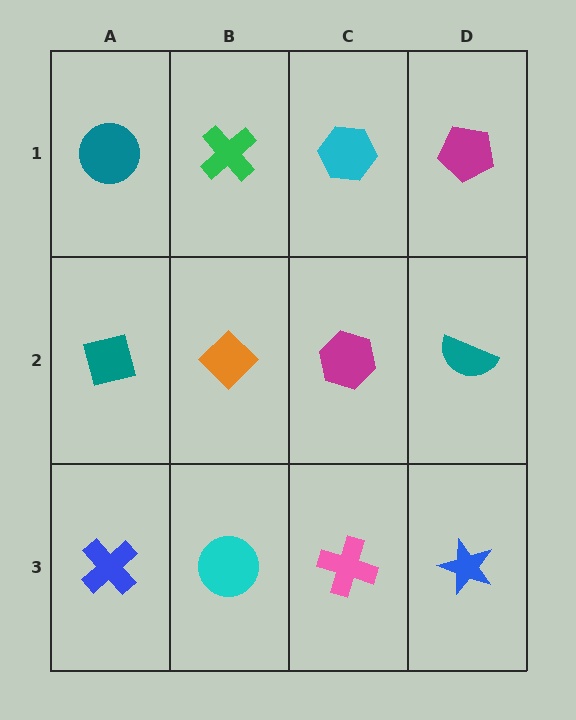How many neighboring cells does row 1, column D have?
2.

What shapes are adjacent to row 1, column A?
A teal square (row 2, column A), a green cross (row 1, column B).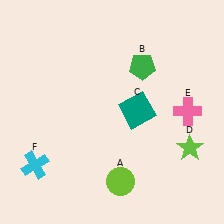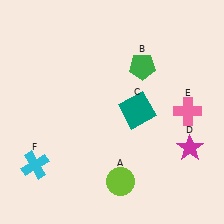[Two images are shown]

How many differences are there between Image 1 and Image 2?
There is 1 difference between the two images.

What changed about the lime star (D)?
In Image 1, D is lime. In Image 2, it changed to magenta.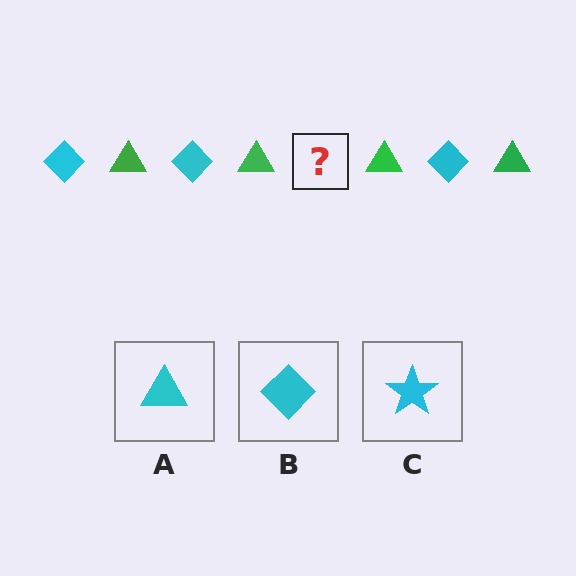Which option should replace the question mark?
Option B.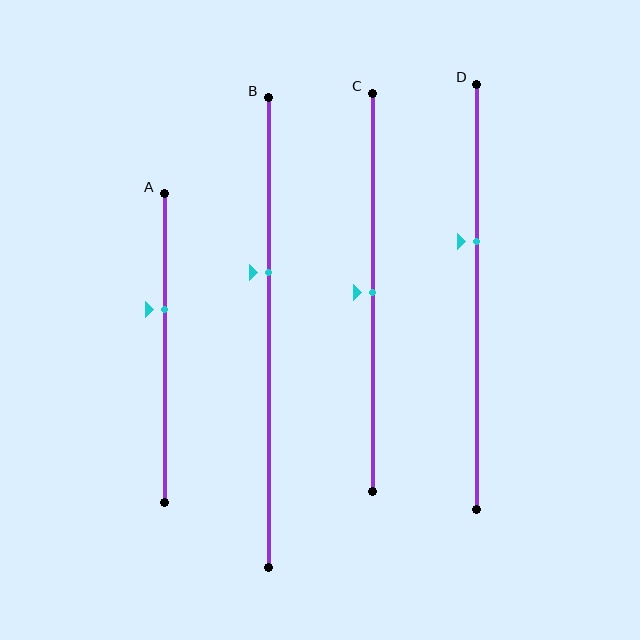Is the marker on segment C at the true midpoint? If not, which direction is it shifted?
Yes, the marker on segment C is at the true midpoint.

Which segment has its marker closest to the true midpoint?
Segment C has its marker closest to the true midpoint.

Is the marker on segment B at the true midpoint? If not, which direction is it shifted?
No, the marker on segment B is shifted upward by about 13% of the segment length.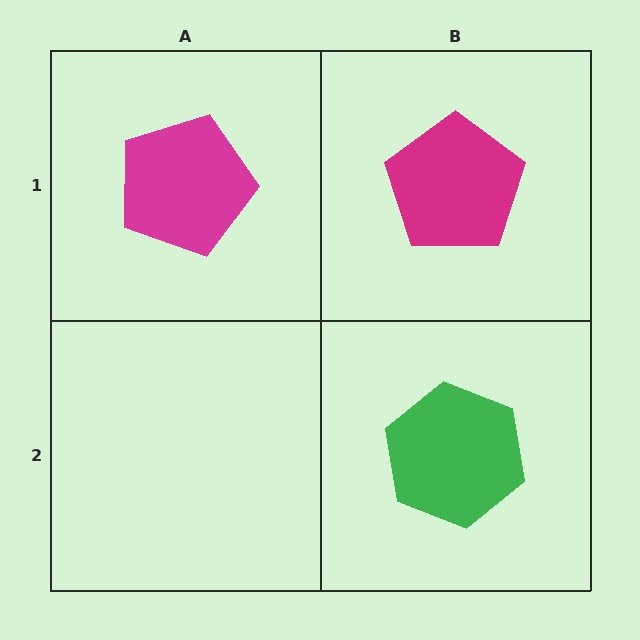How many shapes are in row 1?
2 shapes.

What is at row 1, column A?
A magenta pentagon.